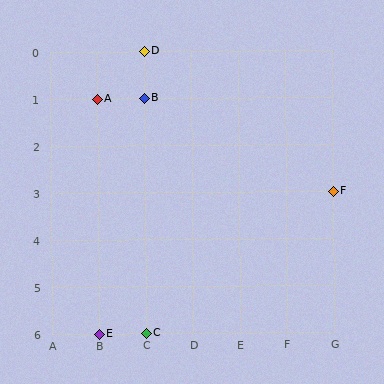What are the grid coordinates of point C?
Point C is at grid coordinates (C, 6).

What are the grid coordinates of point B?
Point B is at grid coordinates (C, 1).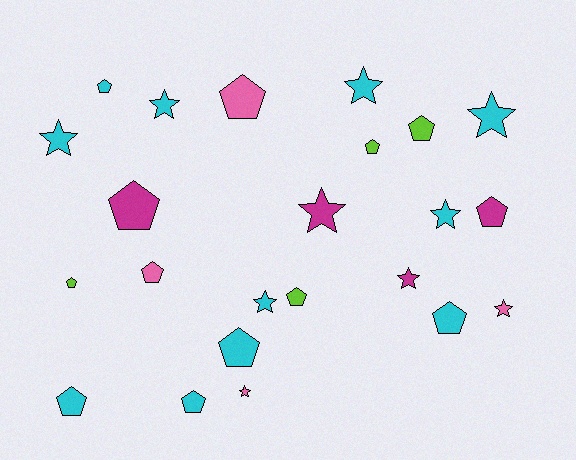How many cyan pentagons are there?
There are 5 cyan pentagons.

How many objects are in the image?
There are 23 objects.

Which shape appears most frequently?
Pentagon, with 13 objects.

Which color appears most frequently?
Cyan, with 11 objects.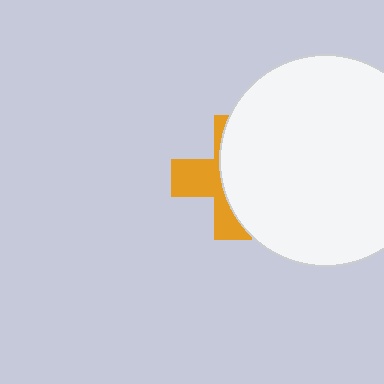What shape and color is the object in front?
The object in front is a white circle.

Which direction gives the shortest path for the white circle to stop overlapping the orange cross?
Moving right gives the shortest separation.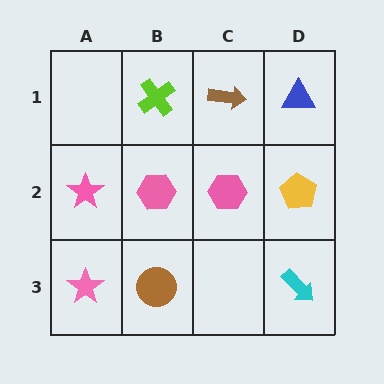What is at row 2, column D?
A yellow pentagon.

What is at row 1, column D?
A blue triangle.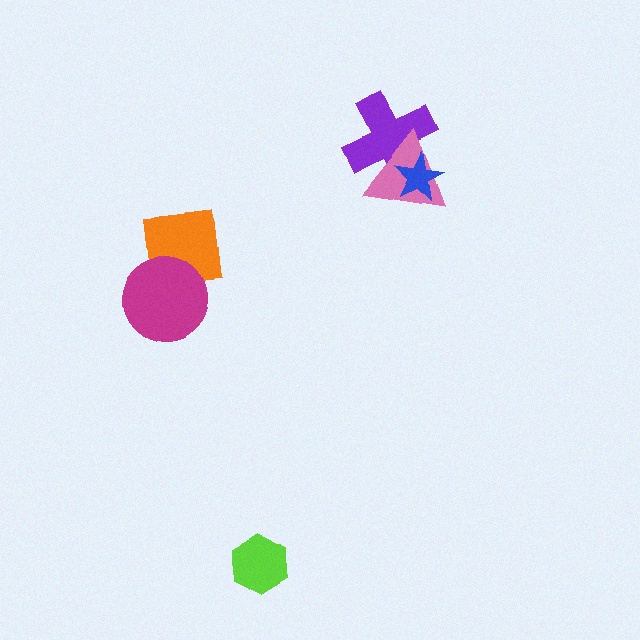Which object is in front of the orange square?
The magenta circle is in front of the orange square.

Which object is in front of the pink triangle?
The blue star is in front of the pink triangle.